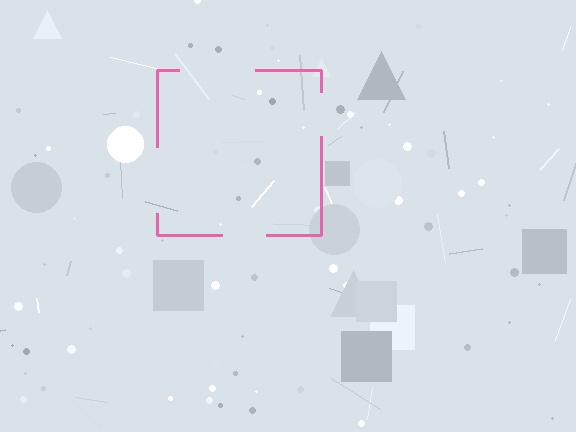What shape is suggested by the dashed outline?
The dashed outline suggests a square.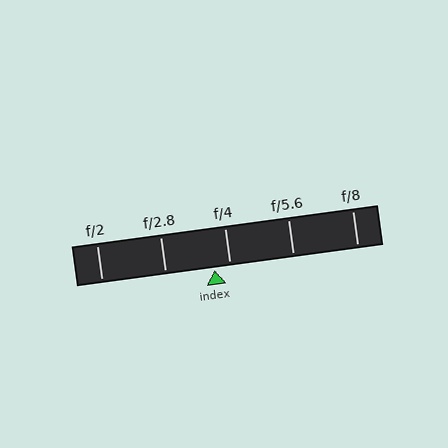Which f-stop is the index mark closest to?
The index mark is closest to f/4.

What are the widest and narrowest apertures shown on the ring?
The widest aperture shown is f/2 and the narrowest is f/8.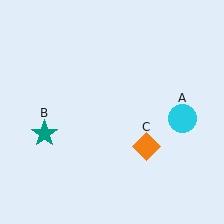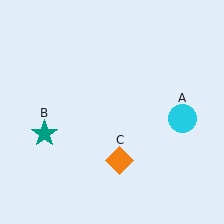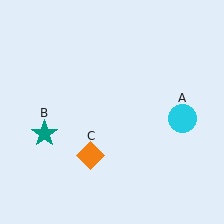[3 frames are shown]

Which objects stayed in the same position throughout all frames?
Cyan circle (object A) and teal star (object B) remained stationary.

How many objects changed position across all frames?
1 object changed position: orange diamond (object C).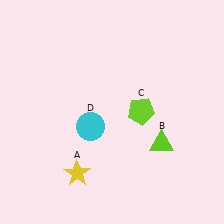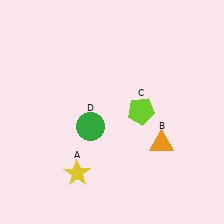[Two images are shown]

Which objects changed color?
B changed from lime to orange. D changed from cyan to green.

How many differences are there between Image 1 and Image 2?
There are 2 differences between the two images.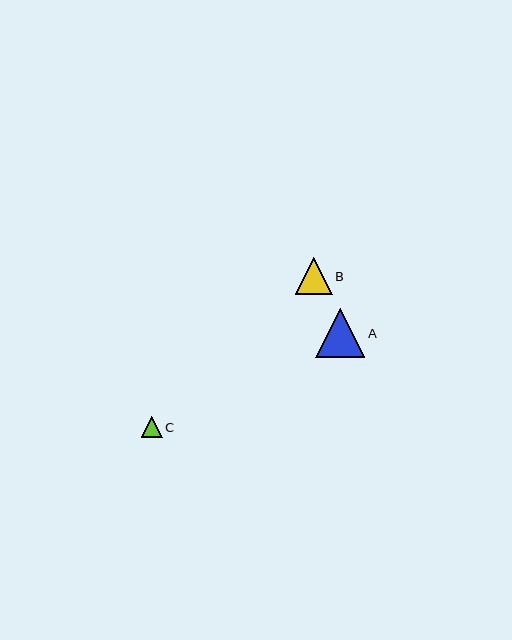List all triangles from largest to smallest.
From largest to smallest: A, B, C.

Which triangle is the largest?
Triangle A is the largest with a size of approximately 49 pixels.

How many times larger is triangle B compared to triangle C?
Triangle B is approximately 1.8 times the size of triangle C.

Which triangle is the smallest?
Triangle C is the smallest with a size of approximately 21 pixels.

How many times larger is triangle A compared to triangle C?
Triangle A is approximately 2.3 times the size of triangle C.